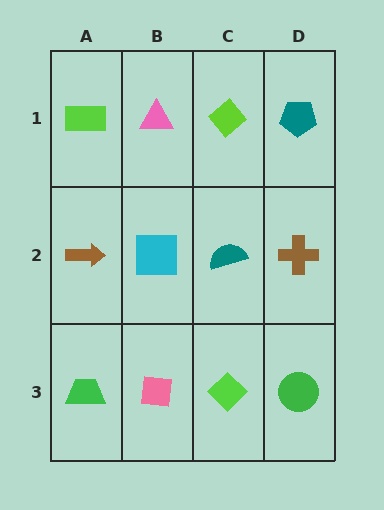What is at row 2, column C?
A teal semicircle.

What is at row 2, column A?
A brown arrow.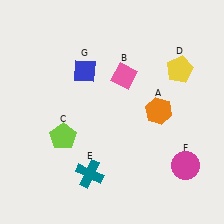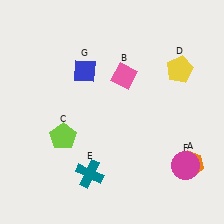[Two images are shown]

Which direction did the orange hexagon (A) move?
The orange hexagon (A) moved down.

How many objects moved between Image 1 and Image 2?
1 object moved between the two images.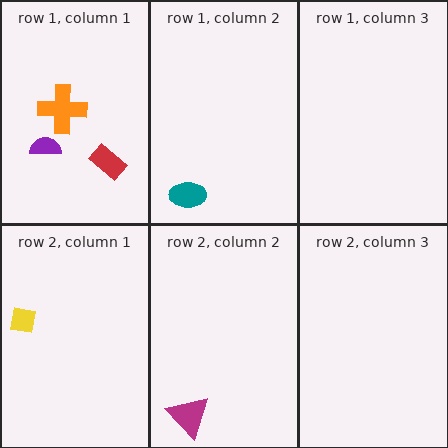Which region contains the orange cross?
The row 1, column 1 region.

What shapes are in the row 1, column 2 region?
The teal ellipse.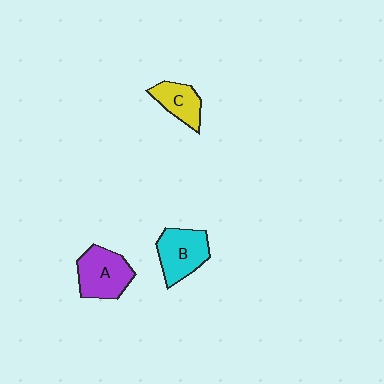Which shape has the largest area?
Shape A (purple).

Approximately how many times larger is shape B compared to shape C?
Approximately 1.4 times.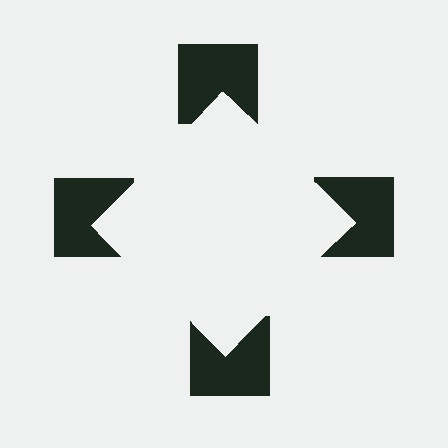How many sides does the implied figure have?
4 sides.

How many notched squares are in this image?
There are 4 — one at each vertex of the illusory square.